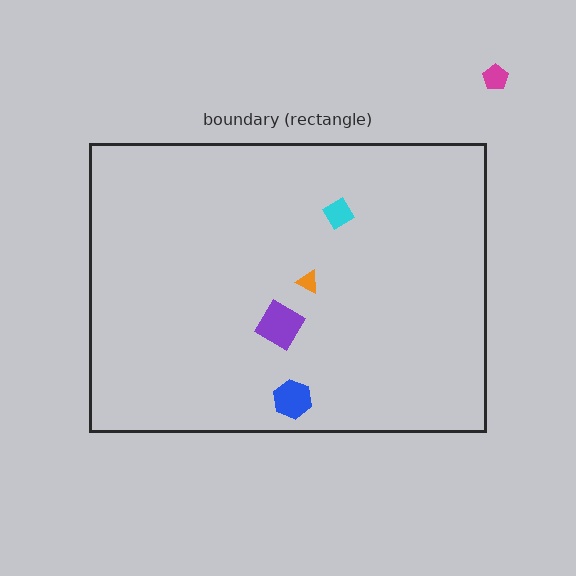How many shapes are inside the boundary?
4 inside, 1 outside.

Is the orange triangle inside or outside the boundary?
Inside.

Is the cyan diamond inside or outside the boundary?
Inside.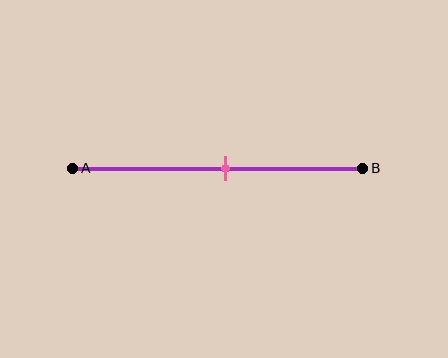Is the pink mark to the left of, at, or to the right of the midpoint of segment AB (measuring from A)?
The pink mark is approximately at the midpoint of segment AB.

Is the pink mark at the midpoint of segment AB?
Yes, the mark is approximately at the midpoint.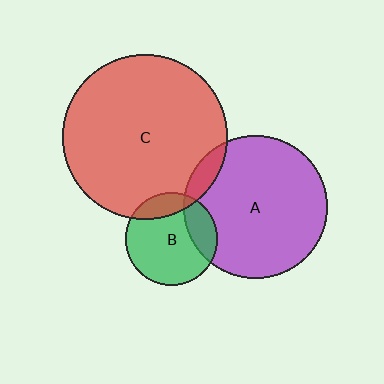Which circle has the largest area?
Circle C (red).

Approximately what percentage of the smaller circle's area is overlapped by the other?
Approximately 15%.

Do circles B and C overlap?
Yes.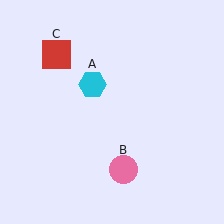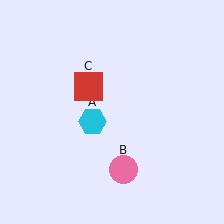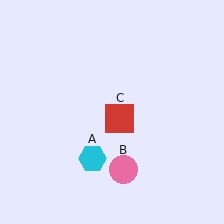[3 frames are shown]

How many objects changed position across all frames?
2 objects changed position: cyan hexagon (object A), red square (object C).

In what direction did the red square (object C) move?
The red square (object C) moved down and to the right.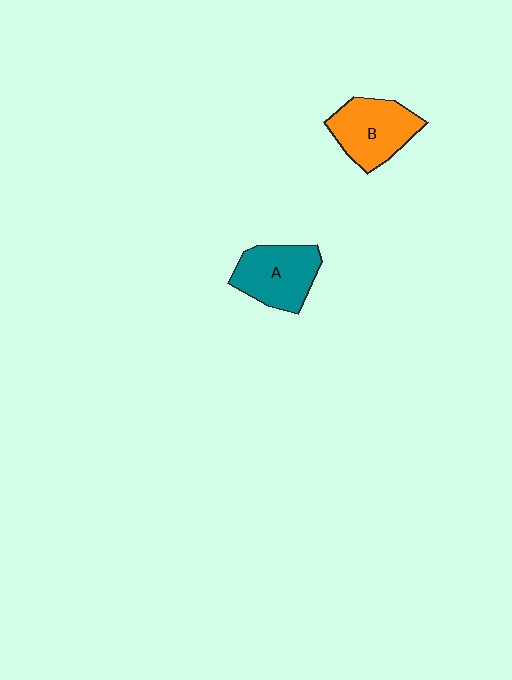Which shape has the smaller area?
Shape A (teal).